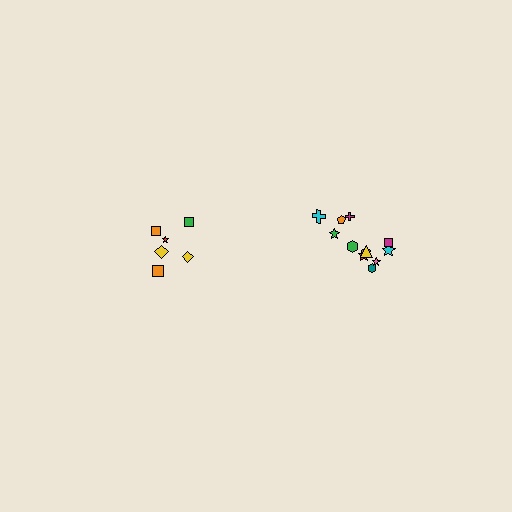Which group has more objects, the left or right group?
The right group.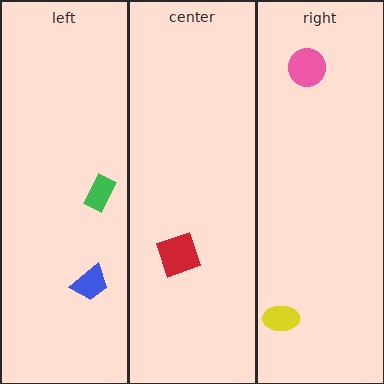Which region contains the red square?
The center region.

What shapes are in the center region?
The red square.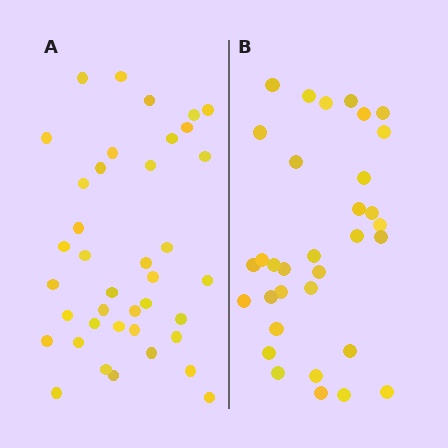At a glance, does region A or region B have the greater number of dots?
Region A (the left region) has more dots.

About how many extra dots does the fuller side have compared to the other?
Region A has about 6 more dots than region B.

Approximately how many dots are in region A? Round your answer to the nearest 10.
About 40 dots. (The exact count is 39, which rounds to 40.)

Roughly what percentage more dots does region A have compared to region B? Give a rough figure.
About 20% more.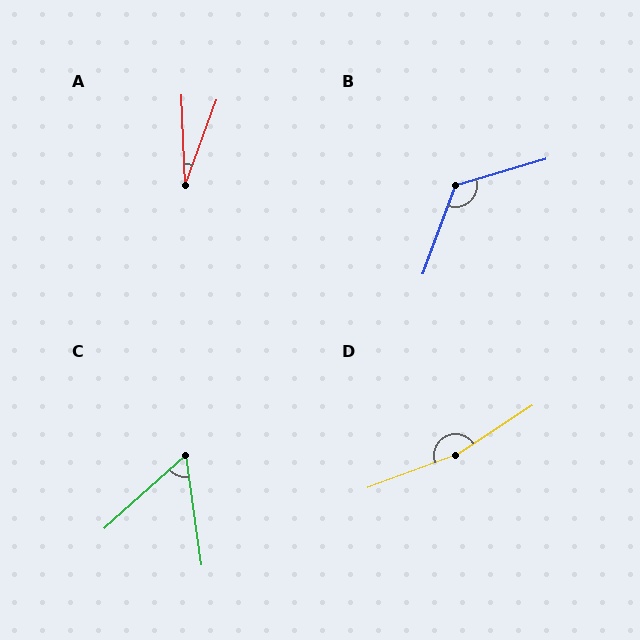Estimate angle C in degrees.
Approximately 56 degrees.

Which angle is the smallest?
A, at approximately 23 degrees.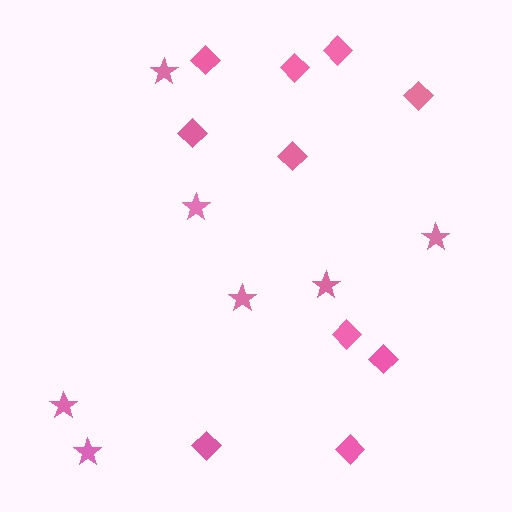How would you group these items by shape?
There are 2 groups: one group of diamonds (10) and one group of stars (7).